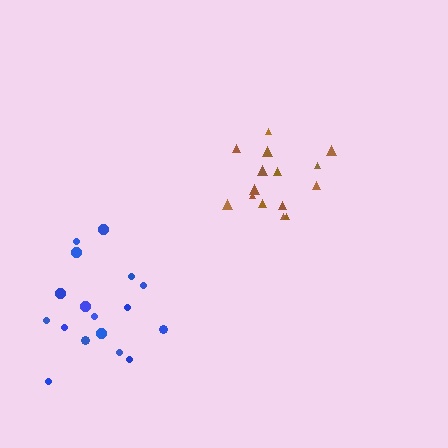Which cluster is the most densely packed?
Brown.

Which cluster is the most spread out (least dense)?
Blue.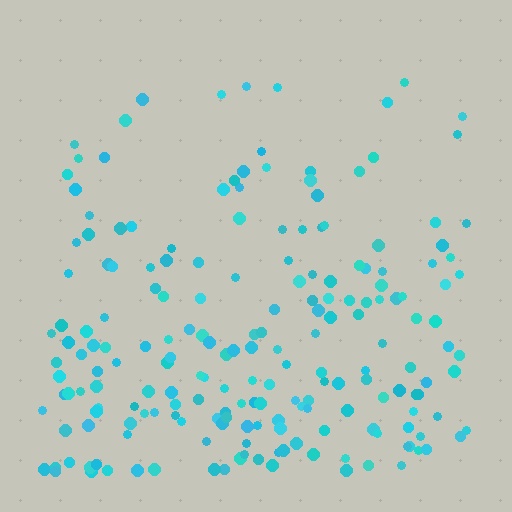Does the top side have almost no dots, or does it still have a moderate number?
Still a moderate number, just noticeably fewer than the bottom.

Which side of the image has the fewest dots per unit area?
The top.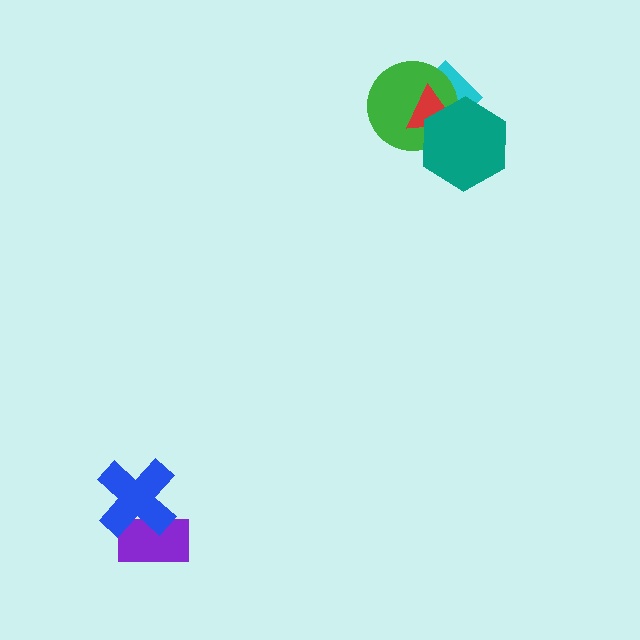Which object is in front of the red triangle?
The teal hexagon is in front of the red triangle.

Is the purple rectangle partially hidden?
Yes, it is partially covered by another shape.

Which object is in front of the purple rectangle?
The blue cross is in front of the purple rectangle.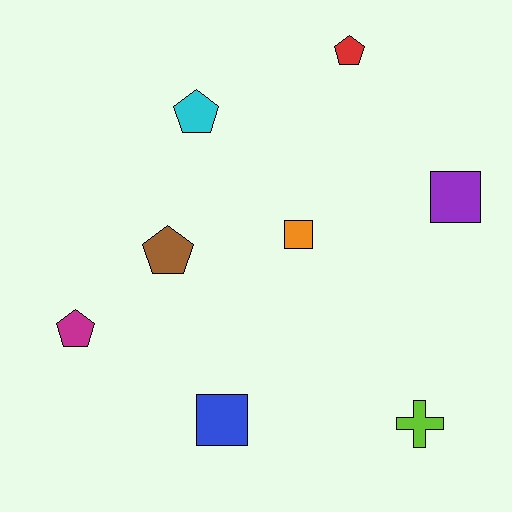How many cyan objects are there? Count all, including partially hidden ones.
There is 1 cyan object.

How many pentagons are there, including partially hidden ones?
There are 4 pentagons.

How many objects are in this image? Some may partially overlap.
There are 8 objects.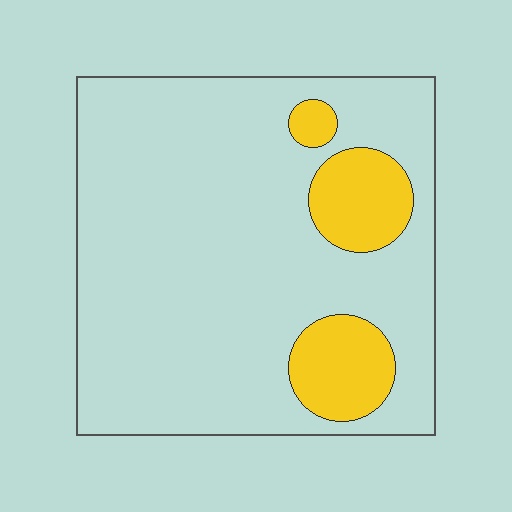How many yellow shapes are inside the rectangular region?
3.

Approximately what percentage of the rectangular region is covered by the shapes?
Approximately 15%.